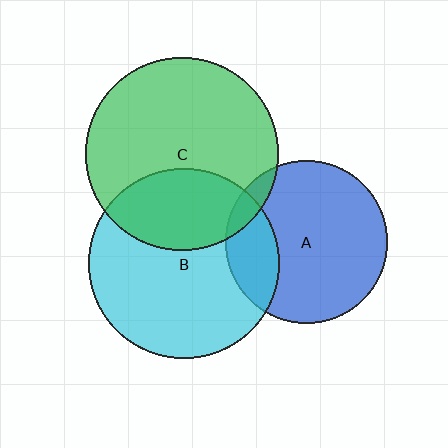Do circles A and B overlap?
Yes.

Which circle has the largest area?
Circle C (green).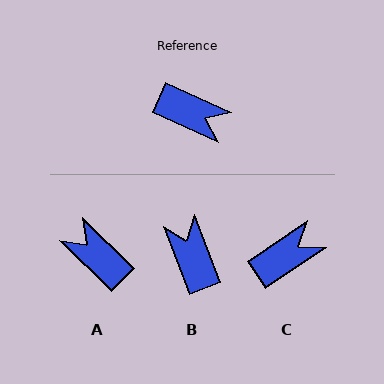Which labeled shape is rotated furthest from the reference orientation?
A, about 160 degrees away.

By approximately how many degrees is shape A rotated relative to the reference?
Approximately 160 degrees counter-clockwise.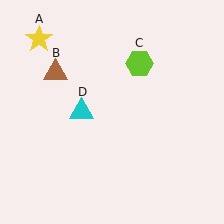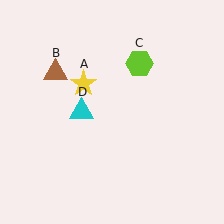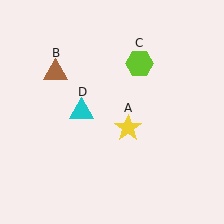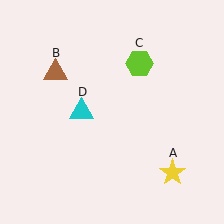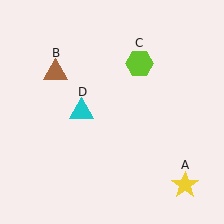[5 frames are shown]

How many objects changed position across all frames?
1 object changed position: yellow star (object A).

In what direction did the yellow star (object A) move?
The yellow star (object A) moved down and to the right.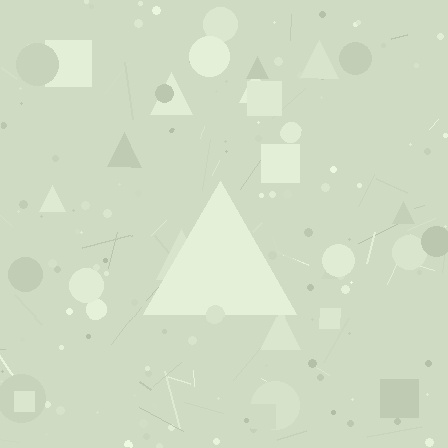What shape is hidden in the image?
A triangle is hidden in the image.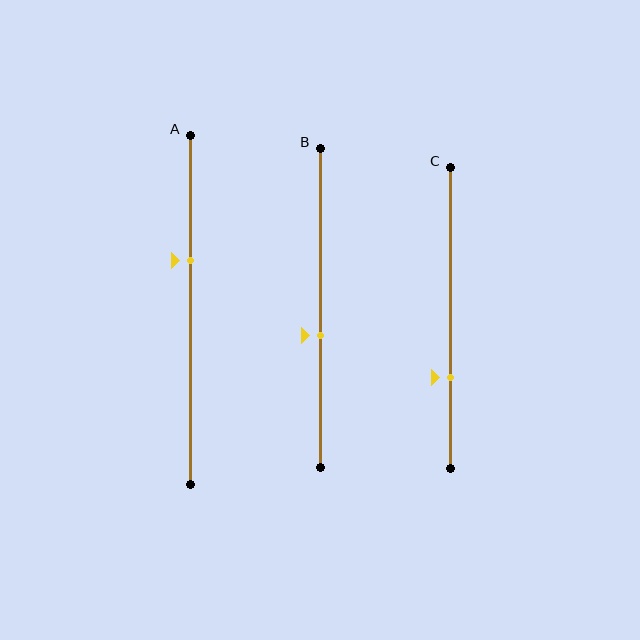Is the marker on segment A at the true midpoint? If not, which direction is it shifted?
No, the marker on segment A is shifted upward by about 14% of the segment length.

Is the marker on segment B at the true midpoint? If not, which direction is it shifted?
No, the marker on segment B is shifted downward by about 9% of the segment length.